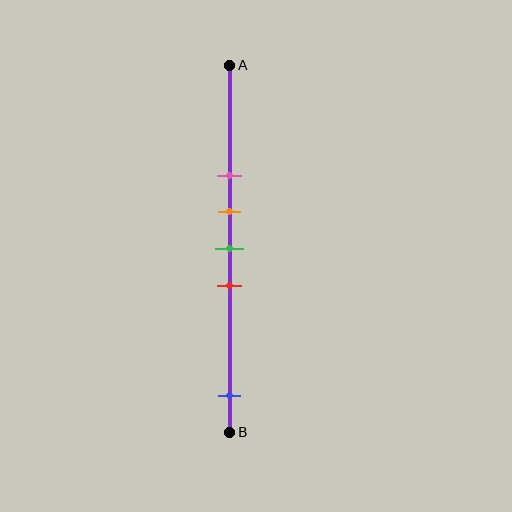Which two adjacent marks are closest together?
The orange and green marks are the closest adjacent pair.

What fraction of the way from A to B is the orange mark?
The orange mark is approximately 40% (0.4) of the way from A to B.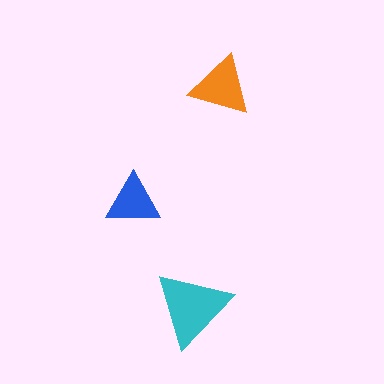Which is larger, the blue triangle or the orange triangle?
The orange one.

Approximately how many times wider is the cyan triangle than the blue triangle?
About 1.5 times wider.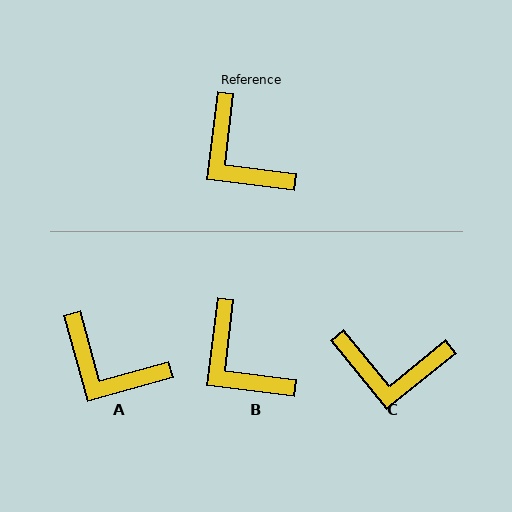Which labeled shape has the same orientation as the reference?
B.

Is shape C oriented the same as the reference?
No, it is off by about 46 degrees.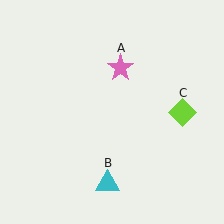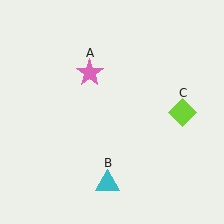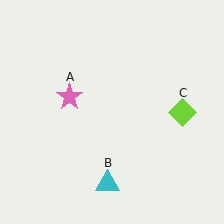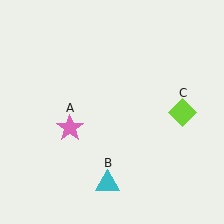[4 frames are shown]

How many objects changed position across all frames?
1 object changed position: pink star (object A).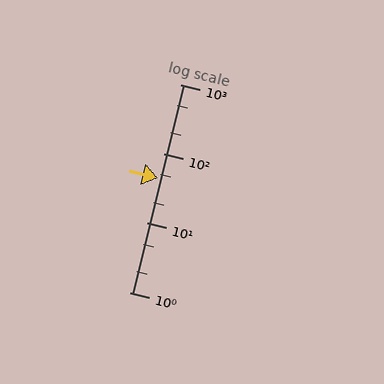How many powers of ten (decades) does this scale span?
The scale spans 3 decades, from 1 to 1000.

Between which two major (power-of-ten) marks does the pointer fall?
The pointer is between 10 and 100.